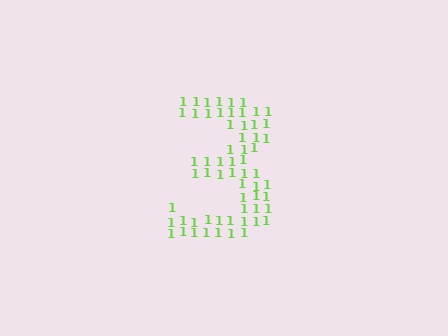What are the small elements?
The small elements are digit 1's.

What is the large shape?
The large shape is the digit 3.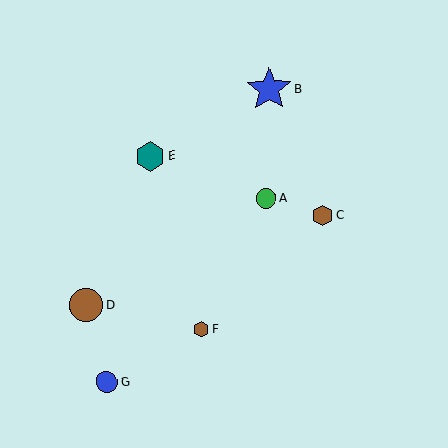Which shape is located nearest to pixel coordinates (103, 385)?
The blue circle (labeled G) at (106, 382) is nearest to that location.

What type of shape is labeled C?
Shape C is a brown hexagon.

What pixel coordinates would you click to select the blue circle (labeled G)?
Click at (106, 382) to select the blue circle G.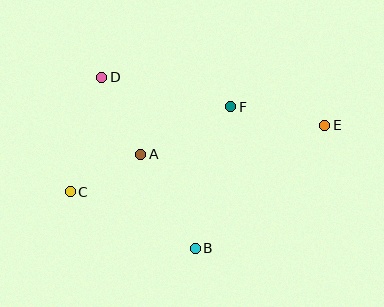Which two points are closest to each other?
Points A and C are closest to each other.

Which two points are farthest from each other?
Points C and E are farthest from each other.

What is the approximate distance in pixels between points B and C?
The distance between B and C is approximately 137 pixels.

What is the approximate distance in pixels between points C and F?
The distance between C and F is approximately 181 pixels.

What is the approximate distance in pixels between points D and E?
The distance between D and E is approximately 228 pixels.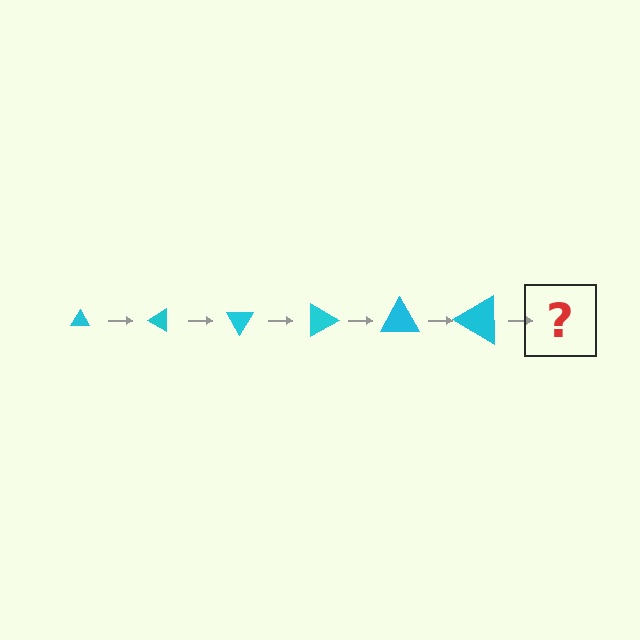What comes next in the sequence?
The next element should be a triangle, larger than the previous one and rotated 180 degrees from the start.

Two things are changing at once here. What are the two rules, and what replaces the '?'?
The two rules are that the triangle grows larger each step and it rotates 30 degrees each step. The '?' should be a triangle, larger than the previous one and rotated 180 degrees from the start.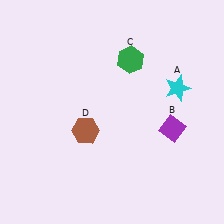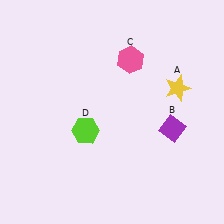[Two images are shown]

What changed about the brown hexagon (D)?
In Image 1, D is brown. In Image 2, it changed to lime.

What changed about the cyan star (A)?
In Image 1, A is cyan. In Image 2, it changed to yellow.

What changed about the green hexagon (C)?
In Image 1, C is green. In Image 2, it changed to pink.